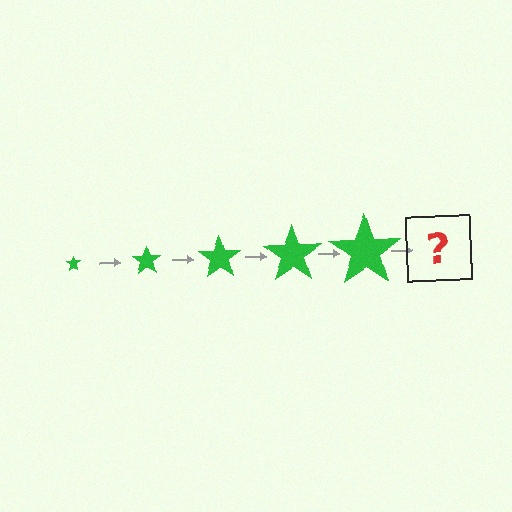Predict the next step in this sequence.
The next step is a green star, larger than the previous one.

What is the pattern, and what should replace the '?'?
The pattern is that the star gets progressively larger each step. The '?' should be a green star, larger than the previous one.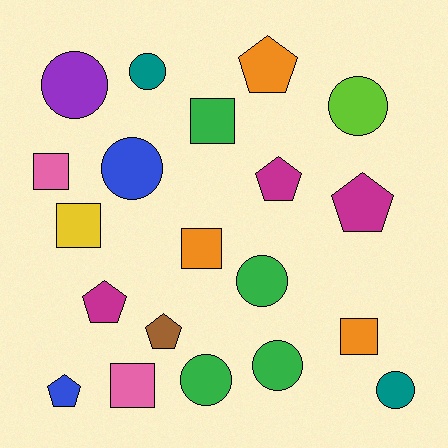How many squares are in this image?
There are 6 squares.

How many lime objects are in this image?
There is 1 lime object.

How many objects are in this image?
There are 20 objects.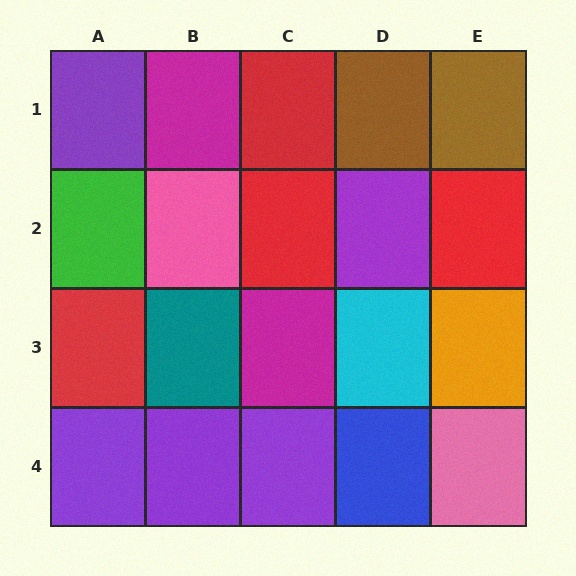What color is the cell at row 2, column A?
Green.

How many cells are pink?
2 cells are pink.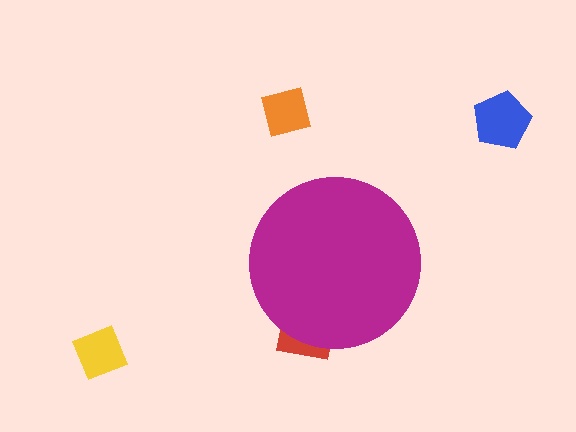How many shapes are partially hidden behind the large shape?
1 shape is partially hidden.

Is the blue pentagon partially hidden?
No, the blue pentagon is fully visible.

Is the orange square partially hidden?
No, the orange square is fully visible.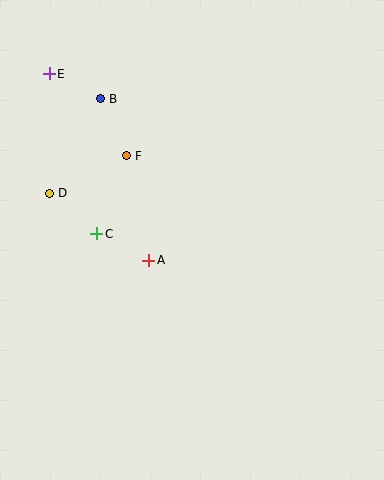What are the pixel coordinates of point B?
Point B is at (101, 99).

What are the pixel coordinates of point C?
Point C is at (97, 234).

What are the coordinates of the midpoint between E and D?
The midpoint between E and D is at (49, 134).